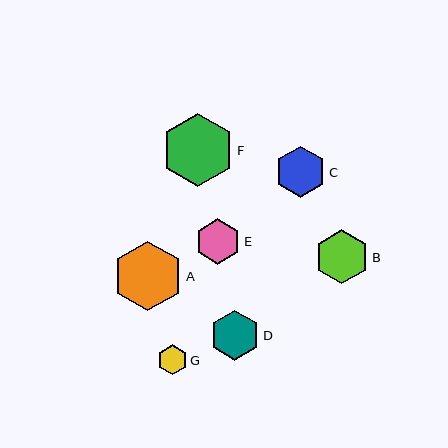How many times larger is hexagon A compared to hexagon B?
Hexagon A is approximately 1.3 times the size of hexagon B.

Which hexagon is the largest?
Hexagon F is the largest with a size of approximately 73 pixels.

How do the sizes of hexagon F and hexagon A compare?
Hexagon F and hexagon A are approximately the same size.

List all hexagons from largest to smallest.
From largest to smallest: F, A, B, C, D, E, G.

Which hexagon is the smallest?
Hexagon G is the smallest with a size of approximately 29 pixels.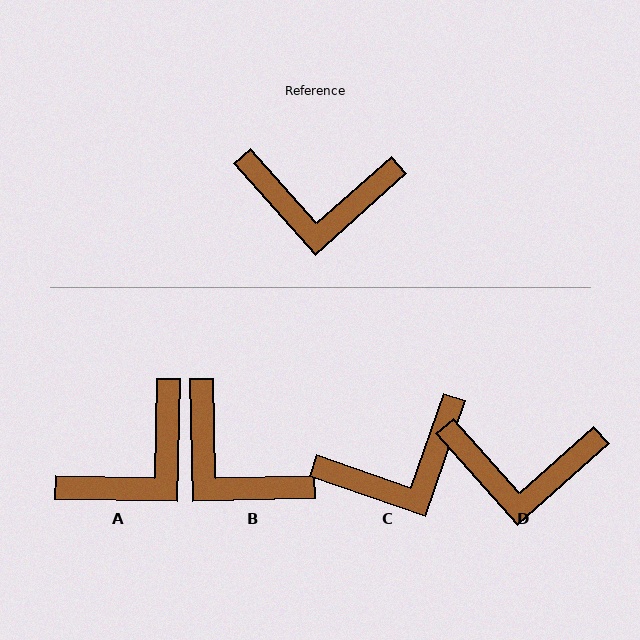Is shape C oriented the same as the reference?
No, it is off by about 29 degrees.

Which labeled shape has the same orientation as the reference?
D.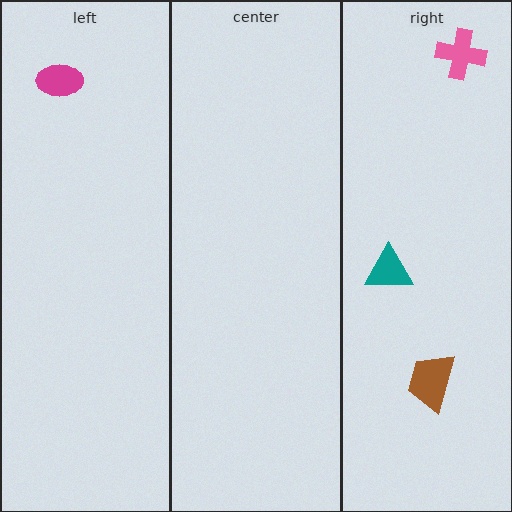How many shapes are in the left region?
1.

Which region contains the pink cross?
The right region.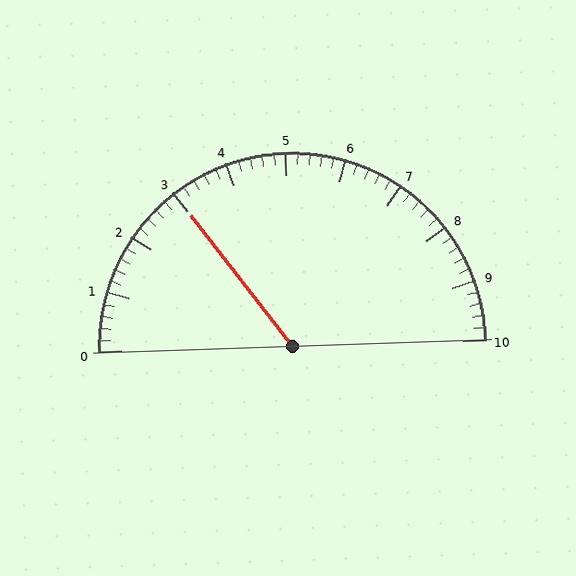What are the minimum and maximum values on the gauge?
The gauge ranges from 0 to 10.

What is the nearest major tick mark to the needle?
The nearest major tick mark is 3.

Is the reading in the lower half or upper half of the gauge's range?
The reading is in the lower half of the range (0 to 10).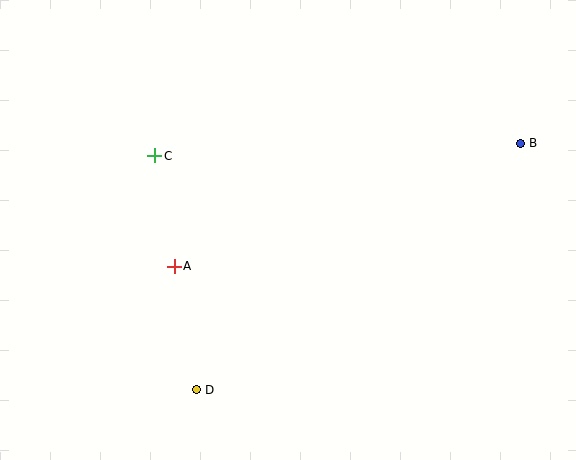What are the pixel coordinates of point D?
Point D is at (196, 390).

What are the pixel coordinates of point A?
Point A is at (174, 266).